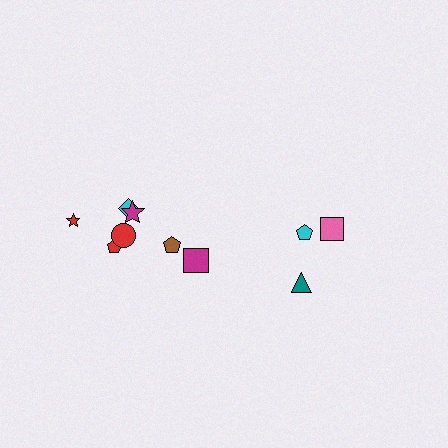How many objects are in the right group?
There are 3 objects.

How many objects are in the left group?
There are 7 objects.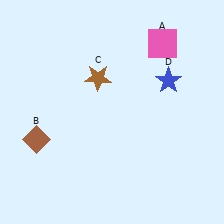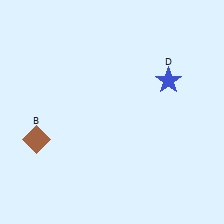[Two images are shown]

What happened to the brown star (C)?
The brown star (C) was removed in Image 2. It was in the top-left area of Image 1.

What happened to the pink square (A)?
The pink square (A) was removed in Image 2. It was in the top-right area of Image 1.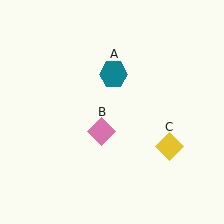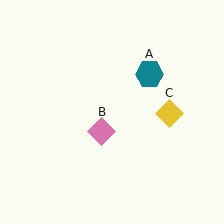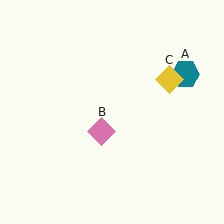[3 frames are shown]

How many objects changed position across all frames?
2 objects changed position: teal hexagon (object A), yellow diamond (object C).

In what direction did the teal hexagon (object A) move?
The teal hexagon (object A) moved right.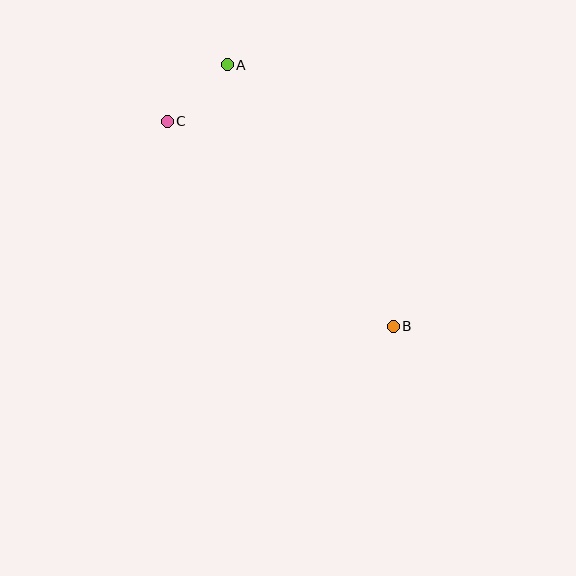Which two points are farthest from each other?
Points A and B are farthest from each other.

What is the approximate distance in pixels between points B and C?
The distance between B and C is approximately 305 pixels.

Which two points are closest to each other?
Points A and C are closest to each other.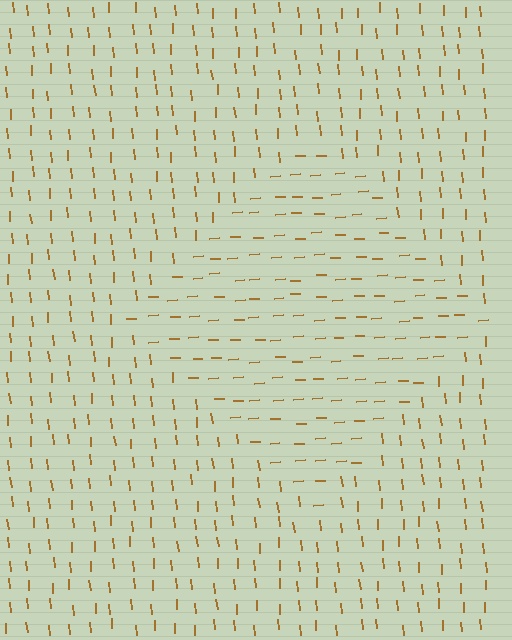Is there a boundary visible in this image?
Yes, there is a texture boundary formed by a change in line orientation.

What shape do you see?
I see a diamond.